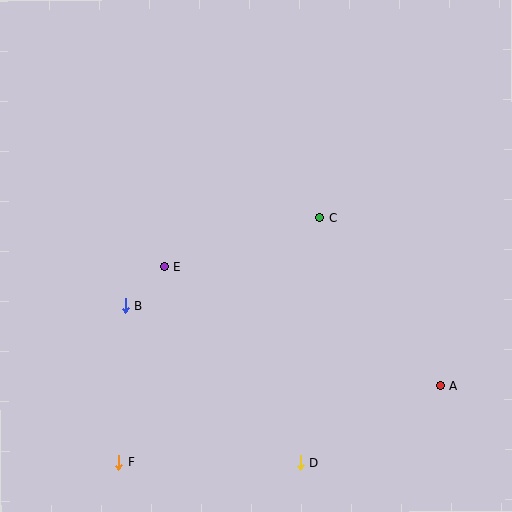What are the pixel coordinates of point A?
Point A is at (441, 386).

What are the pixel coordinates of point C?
Point C is at (319, 217).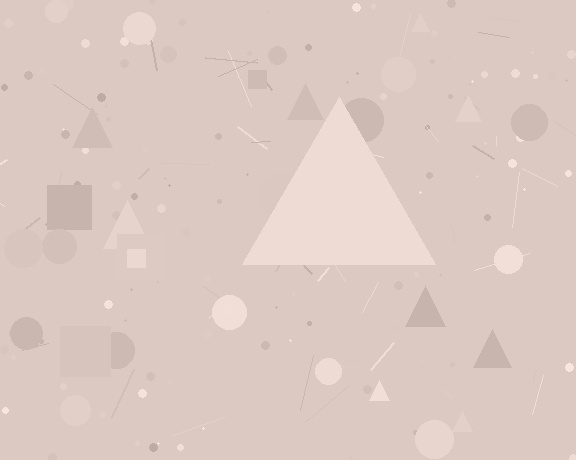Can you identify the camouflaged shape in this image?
The camouflaged shape is a triangle.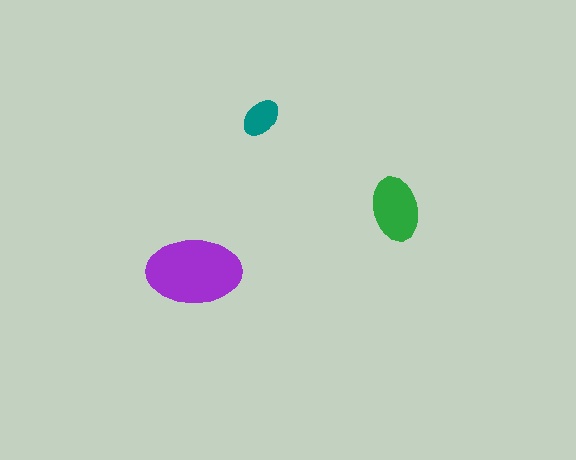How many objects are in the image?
There are 3 objects in the image.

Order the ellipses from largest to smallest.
the purple one, the green one, the teal one.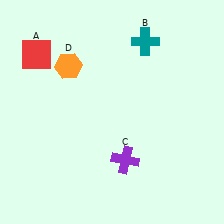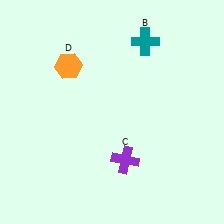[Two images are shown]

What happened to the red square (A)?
The red square (A) was removed in Image 2. It was in the top-left area of Image 1.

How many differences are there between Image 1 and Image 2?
There is 1 difference between the two images.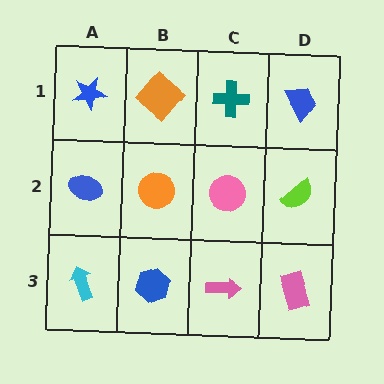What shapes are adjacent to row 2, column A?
A blue star (row 1, column A), a cyan arrow (row 3, column A), an orange circle (row 2, column B).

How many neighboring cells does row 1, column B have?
3.